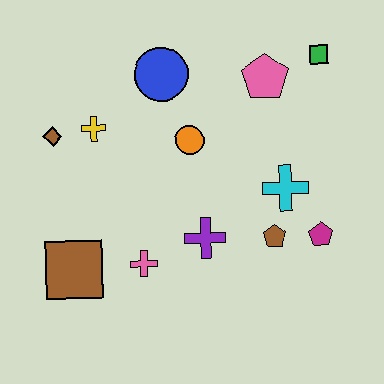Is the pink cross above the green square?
No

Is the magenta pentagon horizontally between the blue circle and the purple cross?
No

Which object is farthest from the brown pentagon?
The brown diamond is farthest from the brown pentagon.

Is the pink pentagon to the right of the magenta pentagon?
No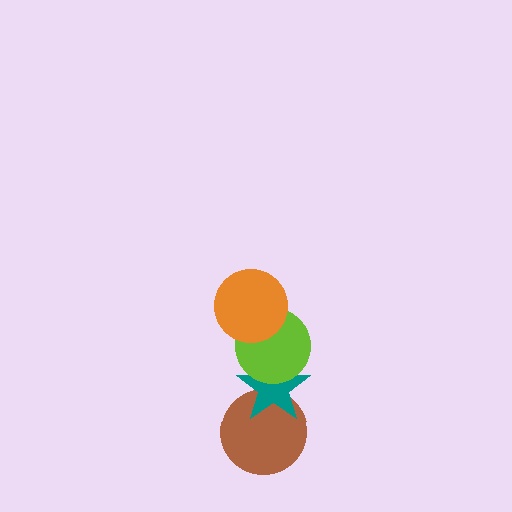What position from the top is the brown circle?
The brown circle is 4th from the top.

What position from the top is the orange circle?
The orange circle is 1st from the top.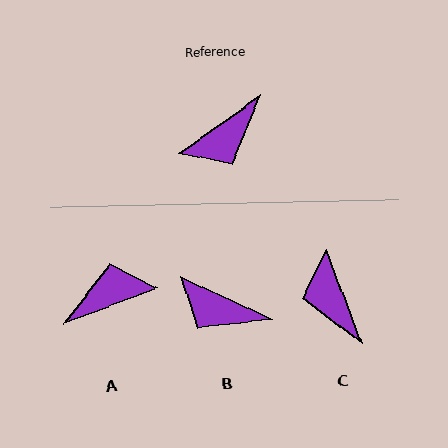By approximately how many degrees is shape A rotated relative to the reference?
Approximately 165 degrees counter-clockwise.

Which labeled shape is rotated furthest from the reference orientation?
A, about 165 degrees away.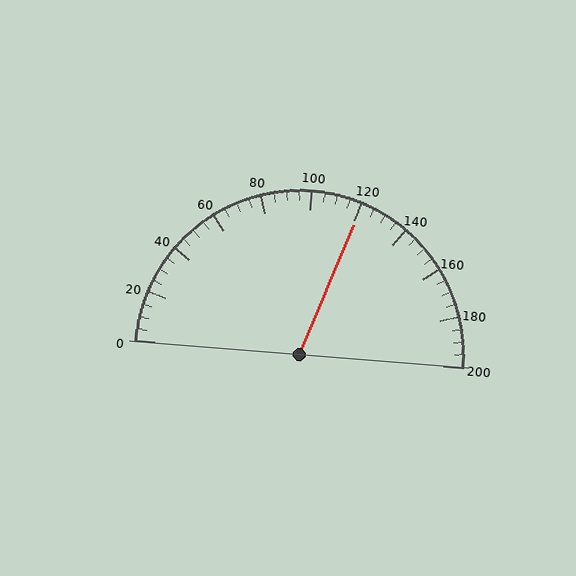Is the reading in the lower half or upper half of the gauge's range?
The reading is in the upper half of the range (0 to 200).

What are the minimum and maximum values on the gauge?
The gauge ranges from 0 to 200.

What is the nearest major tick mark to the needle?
The nearest major tick mark is 120.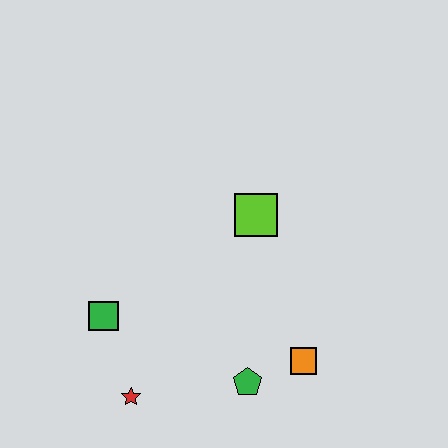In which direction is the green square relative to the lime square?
The green square is to the left of the lime square.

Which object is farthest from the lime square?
The red star is farthest from the lime square.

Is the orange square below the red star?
No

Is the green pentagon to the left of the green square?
No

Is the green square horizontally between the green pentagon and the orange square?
No